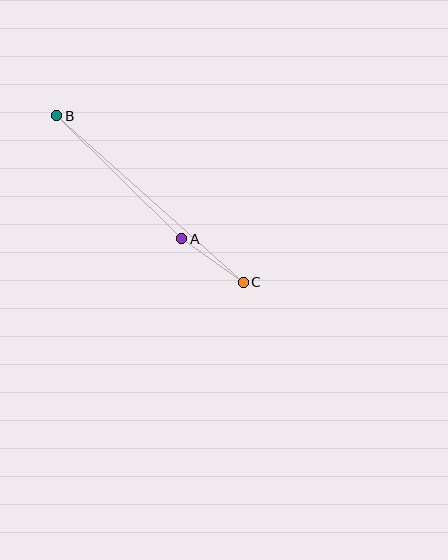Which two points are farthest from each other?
Points B and C are farthest from each other.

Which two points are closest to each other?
Points A and C are closest to each other.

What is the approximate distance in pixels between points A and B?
The distance between A and B is approximately 175 pixels.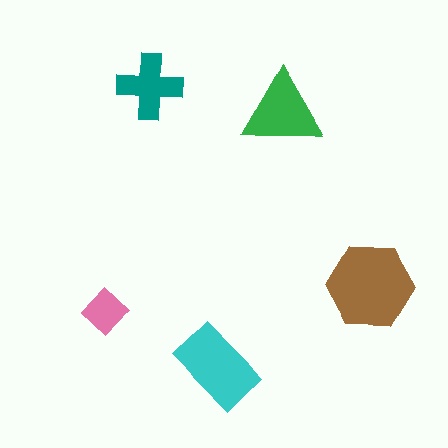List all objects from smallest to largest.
The pink diamond, the teal cross, the green triangle, the cyan rectangle, the brown hexagon.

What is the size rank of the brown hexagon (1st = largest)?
1st.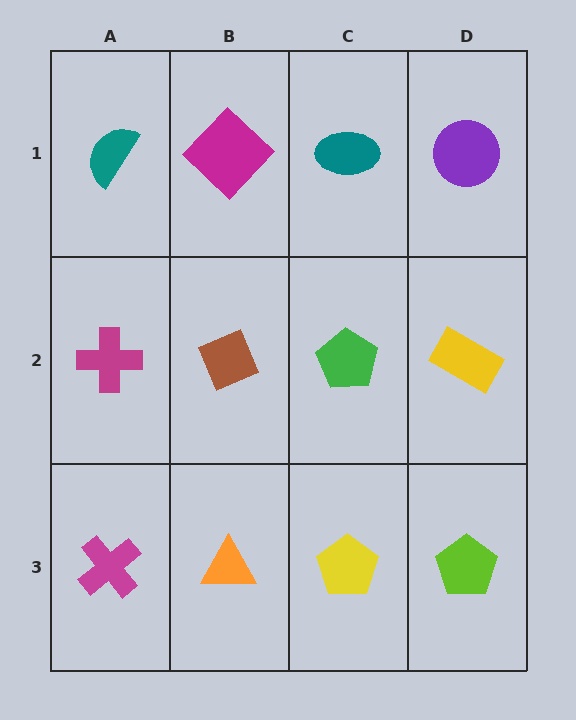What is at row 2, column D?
A yellow rectangle.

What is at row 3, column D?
A lime pentagon.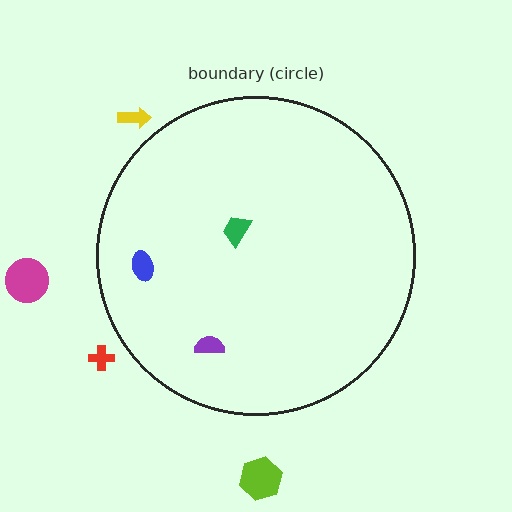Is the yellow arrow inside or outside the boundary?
Outside.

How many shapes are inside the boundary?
3 inside, 4 outside.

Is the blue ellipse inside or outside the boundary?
Inside.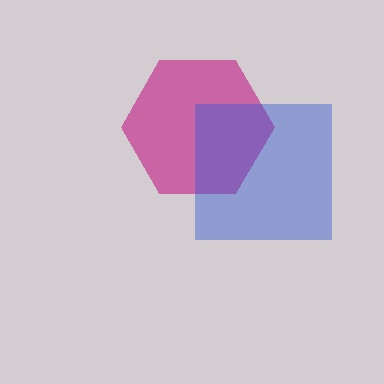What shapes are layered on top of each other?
The layered shapes are: a magenta hexagon, a blue square.